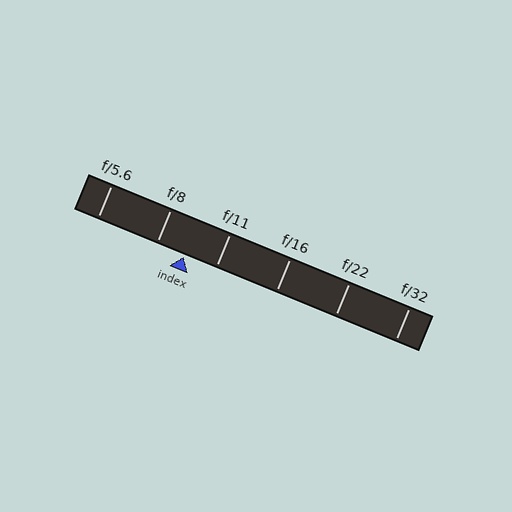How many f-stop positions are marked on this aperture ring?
There are 6 f-stop positions marked.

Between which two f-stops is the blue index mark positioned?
The index mark is between f/8 and f/11.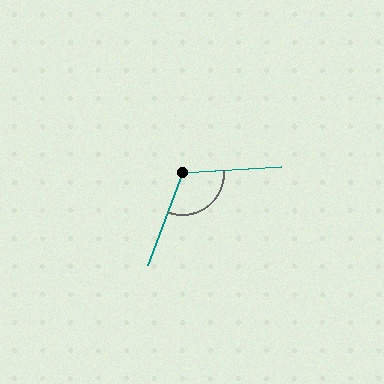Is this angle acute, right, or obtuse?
It is obtuse.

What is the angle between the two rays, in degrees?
Approximately 115 degrees.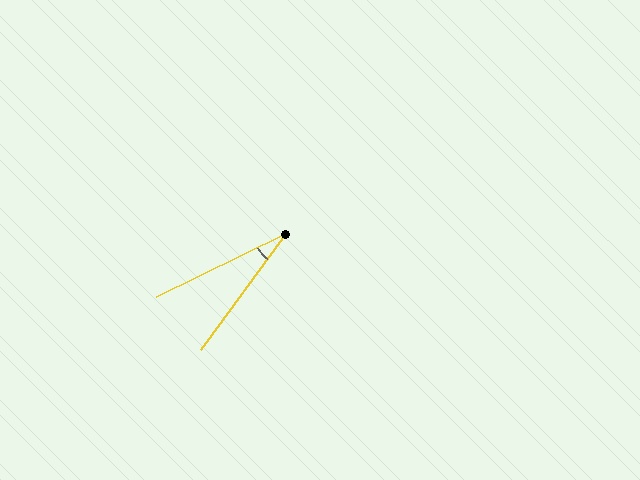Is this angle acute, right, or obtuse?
It is acute.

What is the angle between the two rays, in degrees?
Approximately 28 degrees.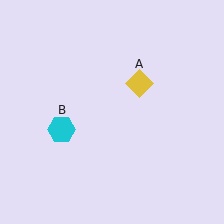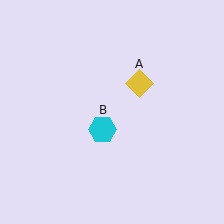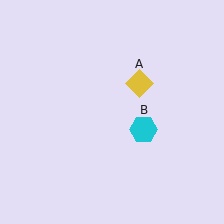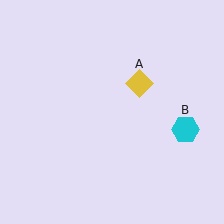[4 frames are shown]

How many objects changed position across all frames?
1 object changed position: cyan hexagon (object B).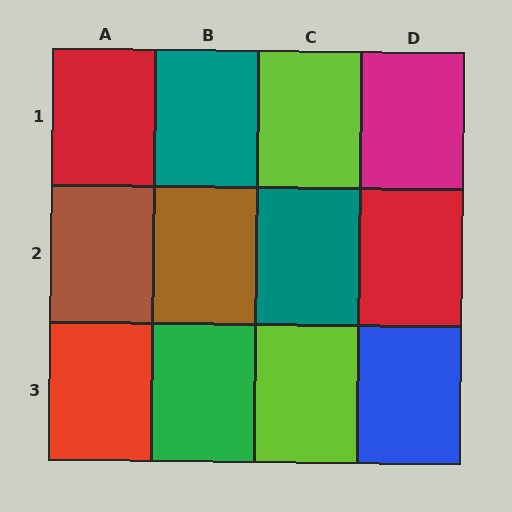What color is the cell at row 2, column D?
Red.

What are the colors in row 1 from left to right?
Red, teal, lime, magenta.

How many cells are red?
3 cells are red.